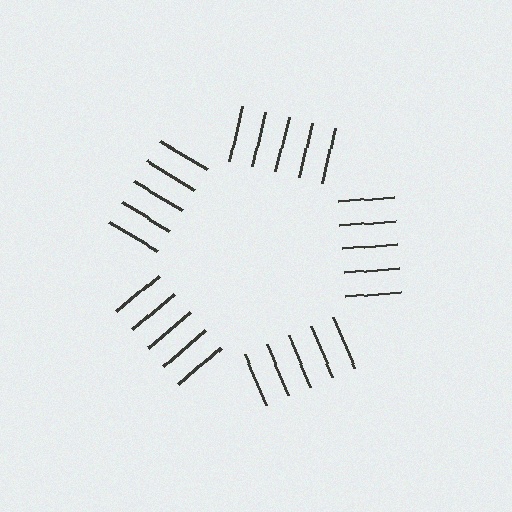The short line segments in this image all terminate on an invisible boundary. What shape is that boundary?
An illusory pentagon — the line segments terminate on its edges but no continuous stroke is drawn.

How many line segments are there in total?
25 — 5 along each of the 5 edges.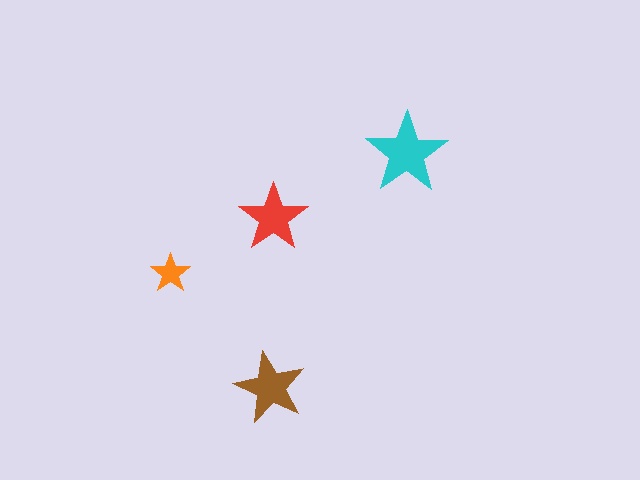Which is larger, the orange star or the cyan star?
The cyan one.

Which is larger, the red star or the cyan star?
The cyan one.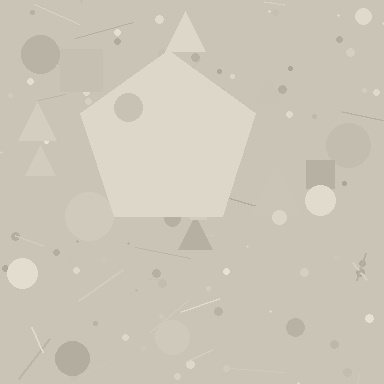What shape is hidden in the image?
A pentagon is hidden in the image.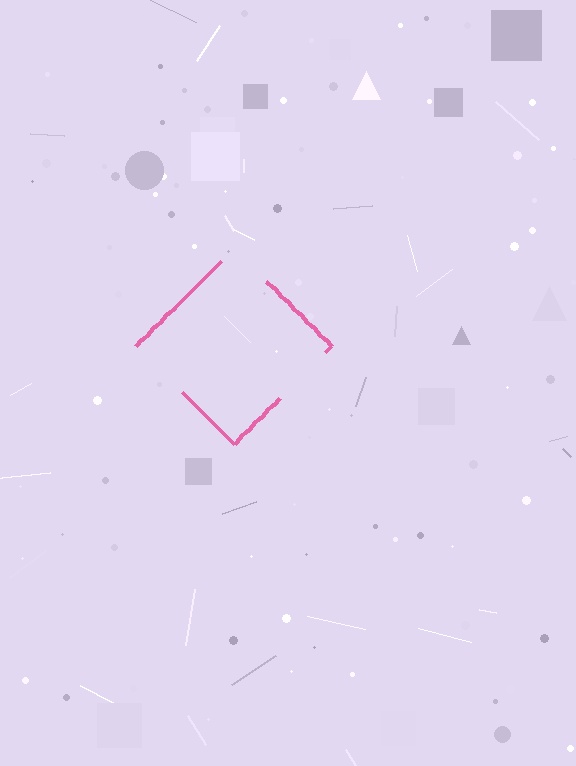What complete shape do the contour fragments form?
The contour fragments form a diamond.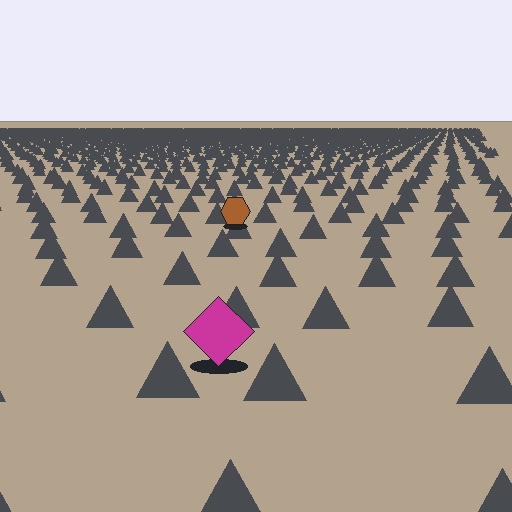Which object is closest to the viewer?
The magenta diamond is closest. The texture marks near it are larger and more spread out.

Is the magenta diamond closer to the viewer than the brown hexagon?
Yes. The magenta diamond is closer — you can tell from the texture gradient: the ground texture is coarser near it.